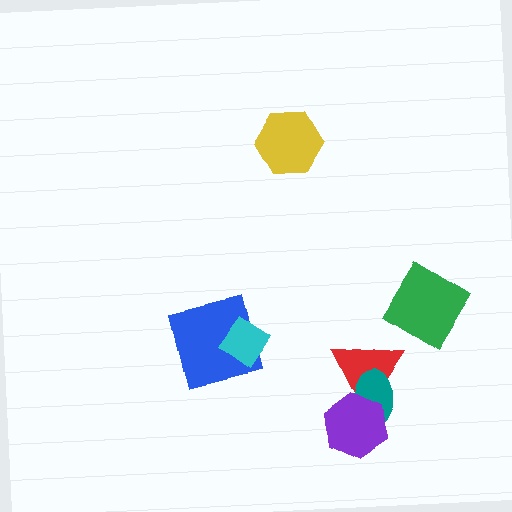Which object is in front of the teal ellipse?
The purple hexagon is in front of the teal ellipse.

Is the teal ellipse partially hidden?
Yes, it is partially covered by another shape.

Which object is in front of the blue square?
The cyan diamond is in front of the blue square.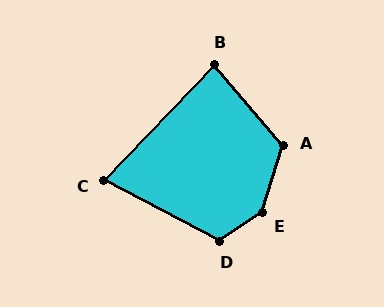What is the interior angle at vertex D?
Approximately 118 degrees (obtuse).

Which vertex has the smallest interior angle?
C, at approximately 74 degrees.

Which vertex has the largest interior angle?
E, at approximately 141 degrees.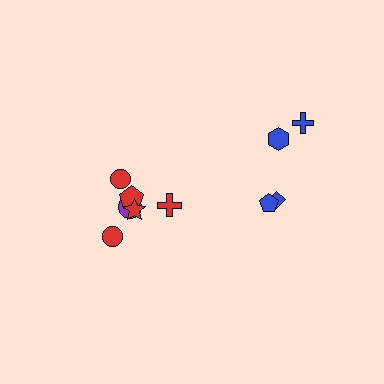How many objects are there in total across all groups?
There are 10 objects.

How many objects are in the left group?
There are 6 objects.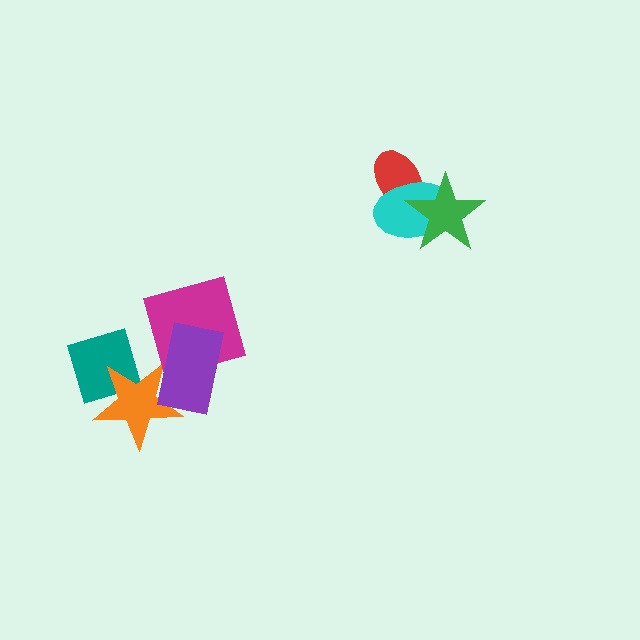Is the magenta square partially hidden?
Yes, it is partially covered by another shape.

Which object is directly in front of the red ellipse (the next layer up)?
The cyan ellipse is directly in front of the red ellipse.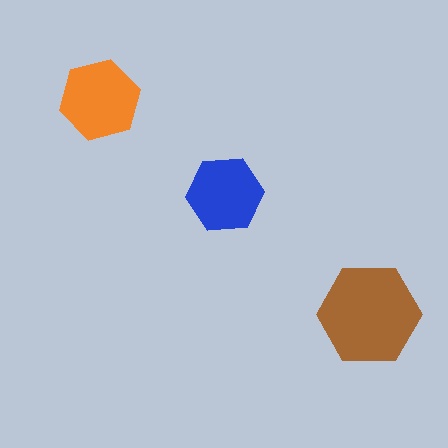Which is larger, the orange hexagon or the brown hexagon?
The brown one.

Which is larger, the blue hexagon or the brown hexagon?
The brown one.